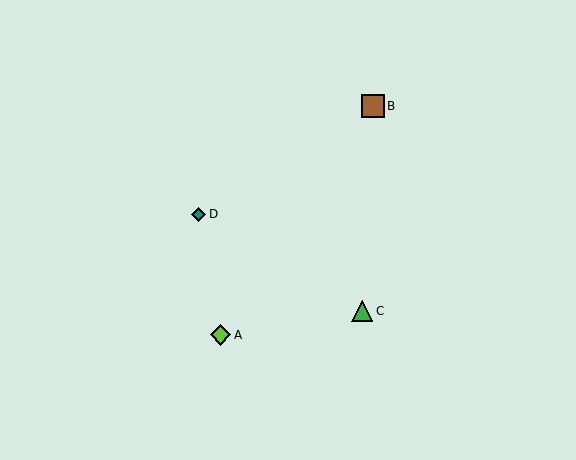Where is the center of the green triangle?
The center of the green triangle is at (362, 311).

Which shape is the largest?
The brown square (labeled B) is the largest.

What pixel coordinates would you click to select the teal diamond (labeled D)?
Click at (199, 214) to select the teal diamond D.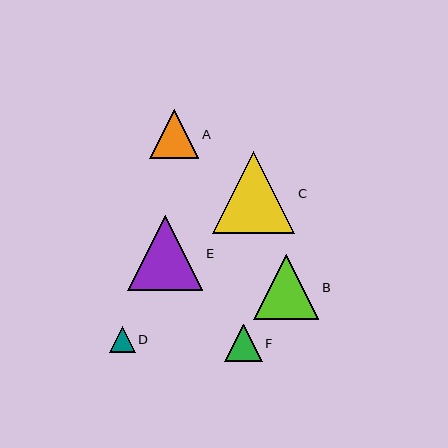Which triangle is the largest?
Triangle C is the largest with a size of approximately 82 pixels.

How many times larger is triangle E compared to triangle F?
Triangle E is approximately 2.0 times the size of triangle F.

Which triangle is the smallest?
Triangle D is the smallest with a size of approximately 26 pixels.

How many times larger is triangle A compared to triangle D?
Triangle A is approximately 1.9 times the size of triangle D.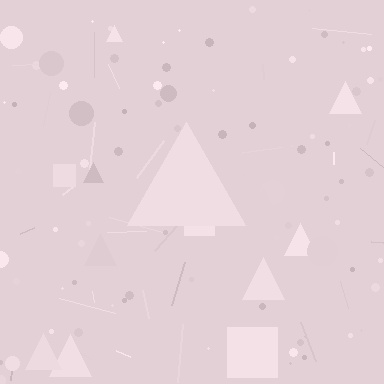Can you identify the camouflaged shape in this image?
The camouflaged shape is a triangle.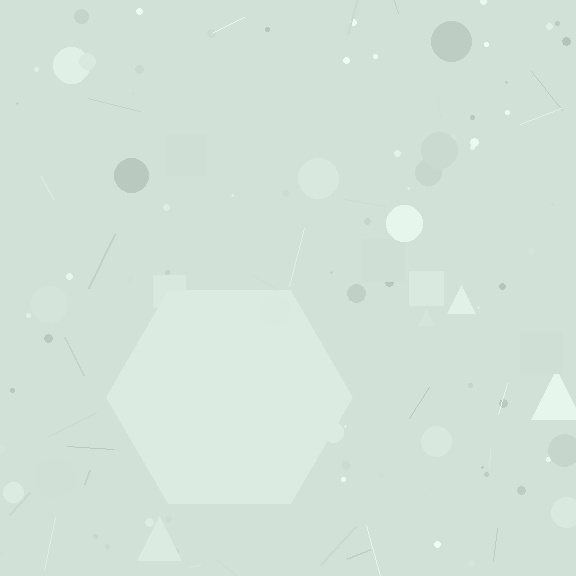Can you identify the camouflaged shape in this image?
The camouflaged shape is a hexagon.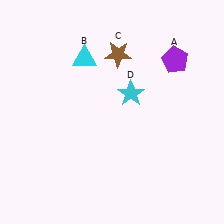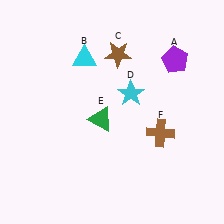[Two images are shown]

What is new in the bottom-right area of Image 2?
A brown cross (F) was added in the bottom-right area of Image 2.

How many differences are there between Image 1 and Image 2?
There are 2 differences between the two images.